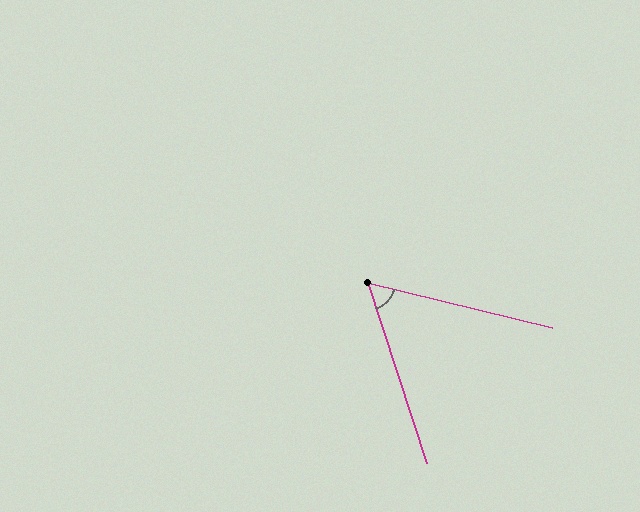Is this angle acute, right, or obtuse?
It is acute.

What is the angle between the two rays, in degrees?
Approximately 58 degrees.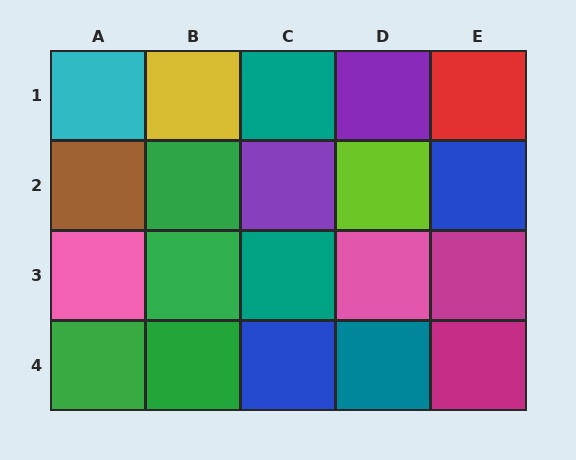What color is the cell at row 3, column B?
Green.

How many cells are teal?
3 cells are teal.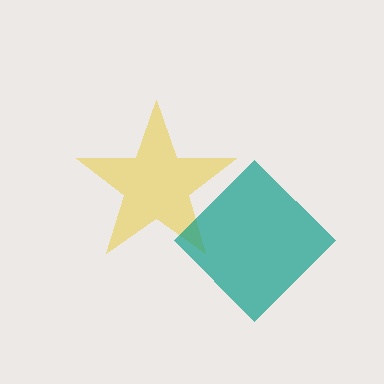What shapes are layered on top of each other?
The layered shapes are: a yellow star, a teal diamond.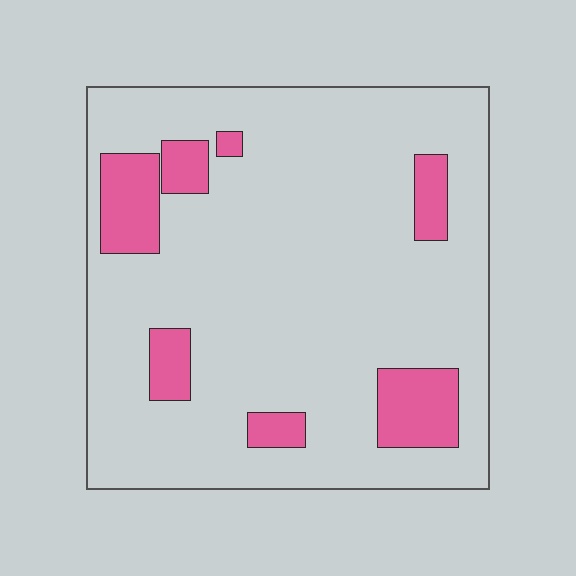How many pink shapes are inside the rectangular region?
7.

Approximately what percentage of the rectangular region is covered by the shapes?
Approximately 15%.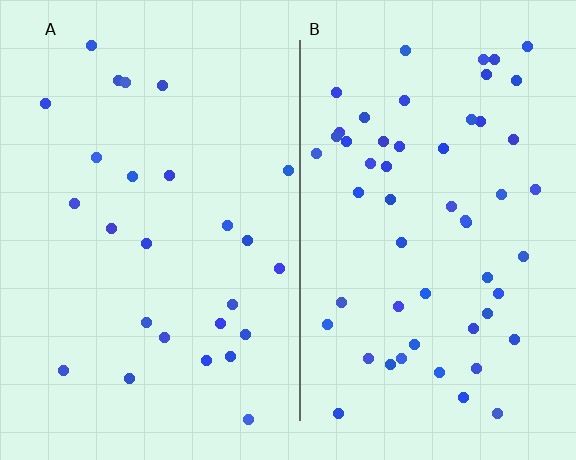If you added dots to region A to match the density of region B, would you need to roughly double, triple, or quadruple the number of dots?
Approximately double.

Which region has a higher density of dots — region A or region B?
B (the right).